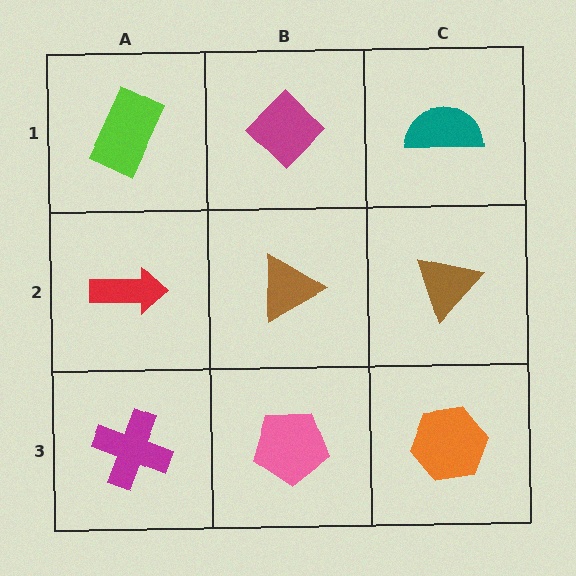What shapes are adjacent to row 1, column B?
A brown triangle (row 2, column B), a lime rectangle (row 1, column A), a teal semicircle (row 1, column C).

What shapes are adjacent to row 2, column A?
A lime rectangle (row 1, column A), a magenta cross (row 3, column A), a brown triangle (row 2, column B).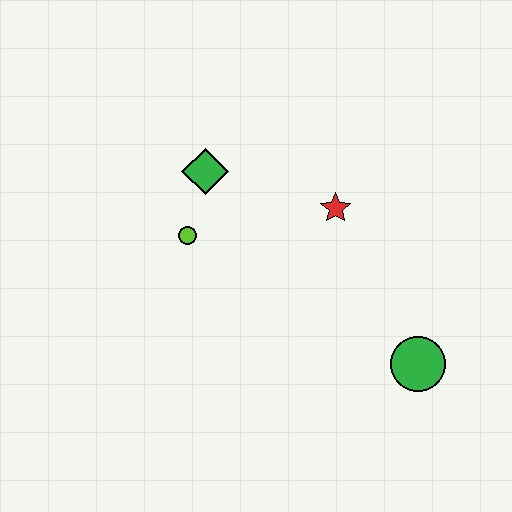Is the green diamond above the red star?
Yes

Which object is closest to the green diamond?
The lime circle is closest to the green diamond.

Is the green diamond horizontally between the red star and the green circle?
No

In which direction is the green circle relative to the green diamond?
The green circle is to the right of the green diamond.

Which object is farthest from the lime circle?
The green circle is farthest from the lime circle.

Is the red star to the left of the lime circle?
No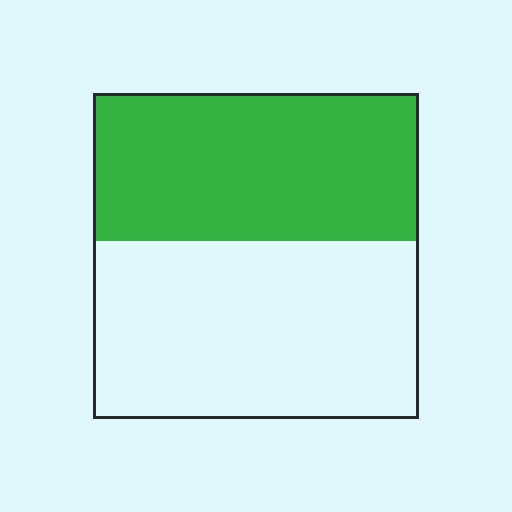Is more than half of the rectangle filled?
No.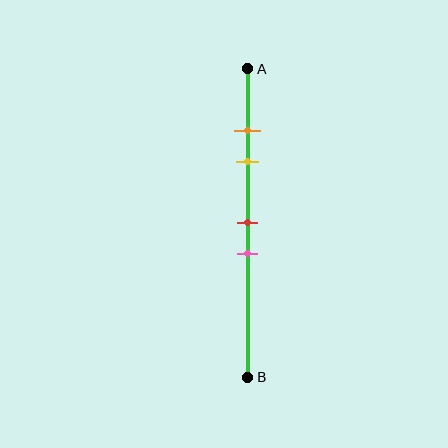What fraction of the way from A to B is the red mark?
The red mark is approximately 50% (0.5) of the way from A to B.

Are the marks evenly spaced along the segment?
No, the marks are not evenly spaced.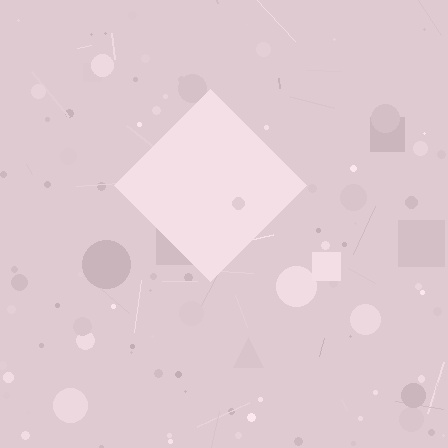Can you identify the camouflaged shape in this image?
The camouflaged shape is a diamond.